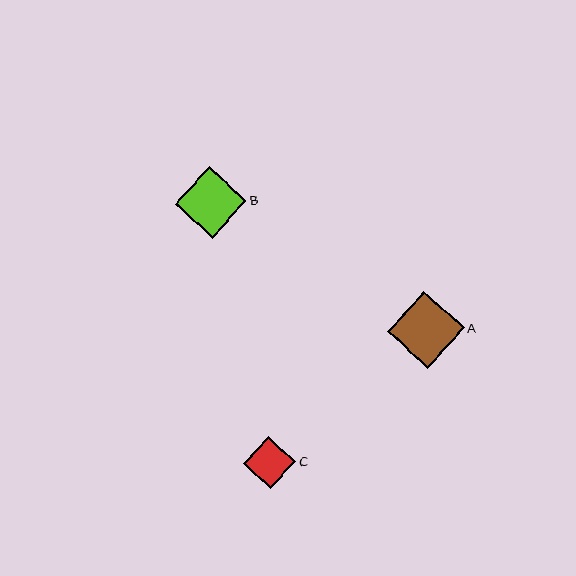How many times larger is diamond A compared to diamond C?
Diamond A is approximately 1.5 times the size of diamond C.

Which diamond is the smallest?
Diamond C is the smallest with a size of approximately 52 pixels.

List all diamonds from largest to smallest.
From largest to smallest: A, B, C.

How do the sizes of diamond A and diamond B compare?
Diamond A and diamond B are approximately the same size.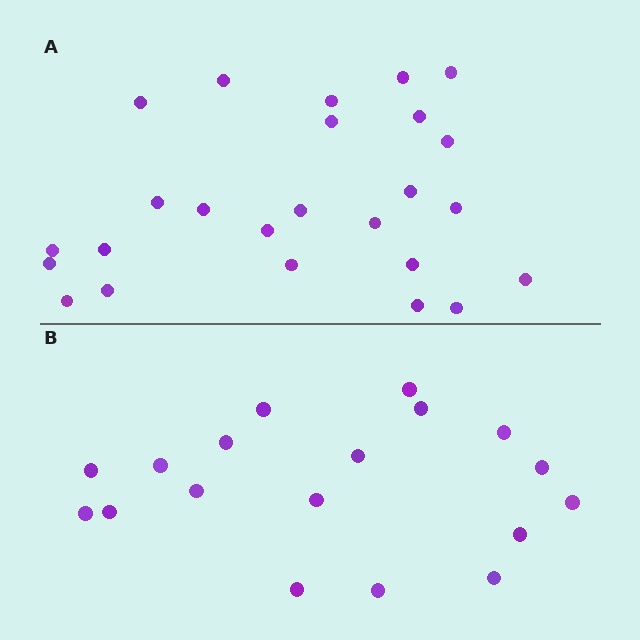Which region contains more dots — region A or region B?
Region A (the top region) has more dots.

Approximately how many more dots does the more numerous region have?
Region A has roughly 8 or so more dots than region B.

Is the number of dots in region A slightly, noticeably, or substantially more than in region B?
Region A has noticeably more, but not dramatically so. The ratio is roughly 1.4 to 1.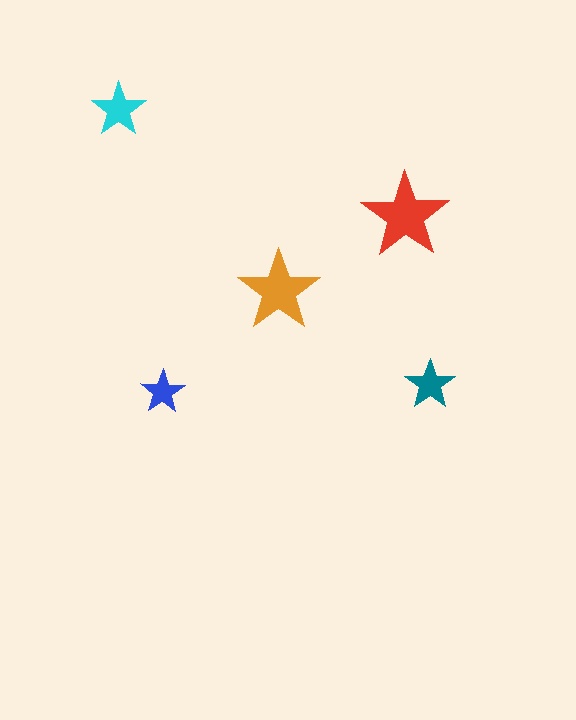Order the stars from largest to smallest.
the red one, the orange one, the cyan one, the teal one, the blue one.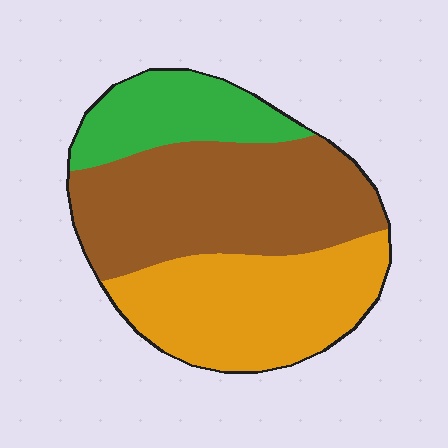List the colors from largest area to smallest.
From largest to smallest: brown, orange, green.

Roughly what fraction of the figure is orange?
Orange covers 36% of the figure.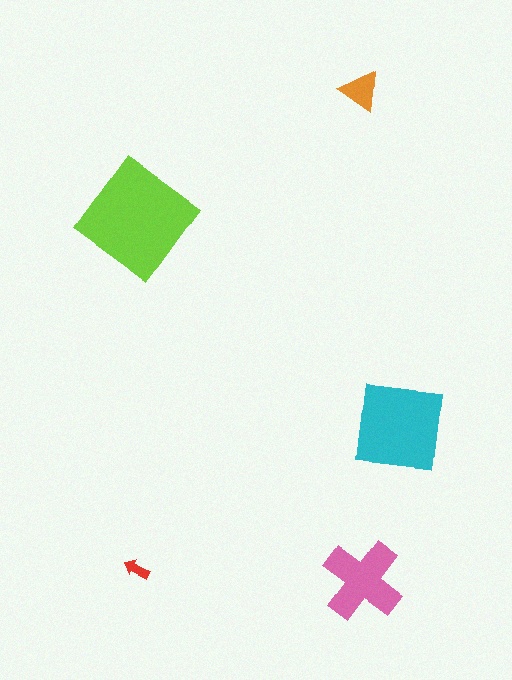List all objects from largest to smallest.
The lime diamond, the cyan square, the pink cross, the orange triangle, the red arrow.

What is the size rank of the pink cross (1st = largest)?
3rd.